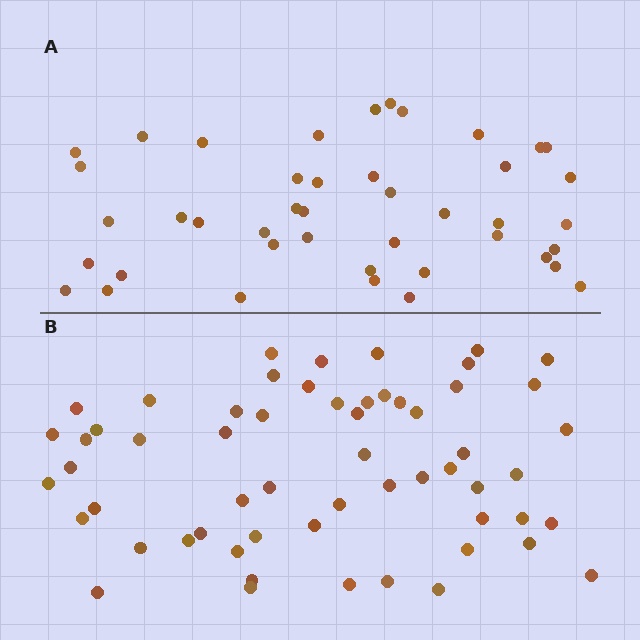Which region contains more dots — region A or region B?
Region B (the bottom region) has more dots.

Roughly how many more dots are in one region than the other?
Region B has approximately 15 more dots than region A.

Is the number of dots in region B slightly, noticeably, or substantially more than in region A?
Region B has noticeably more, but not dramatically so. The ratio is roughly 1.3 to 1.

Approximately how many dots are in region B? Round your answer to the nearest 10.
About 60 dots. (The exact count is 58, which rounds to 60.)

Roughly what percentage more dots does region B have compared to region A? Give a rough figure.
About 35% more.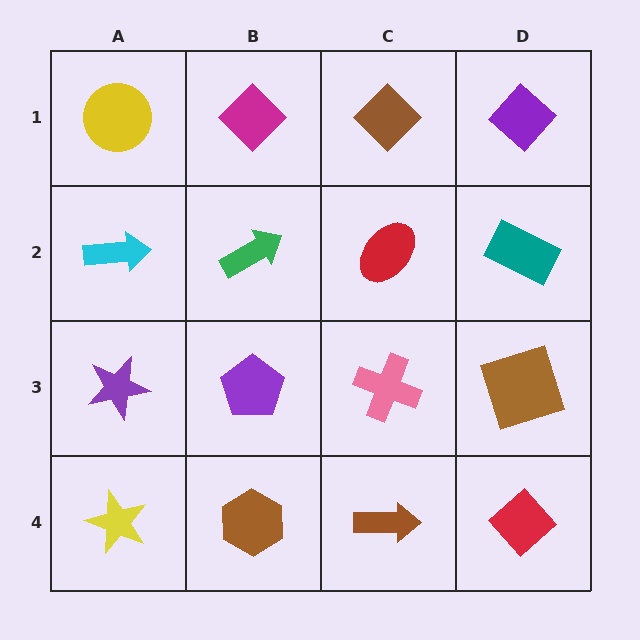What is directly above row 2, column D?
A purple diamond.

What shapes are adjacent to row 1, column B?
A green arrow (row 2, column B), a yellow circle (row 1, column A), a brown diamond (row 1, column C).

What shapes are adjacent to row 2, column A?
A yellow circle (row 1, column A), a purple star (row 3, column A), a green arrow (row 2, column B).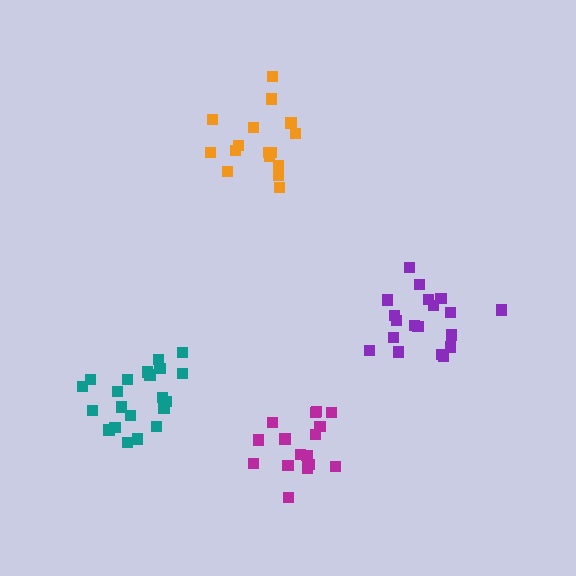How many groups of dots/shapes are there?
There are 4 groups.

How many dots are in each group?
Group 1: 17 dots, Group 2: 16 dots, Group 3: 19 dots, Group 4: 21 dots (73 total).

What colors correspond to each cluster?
The clusters are colored: magenta, orange, purple, teal.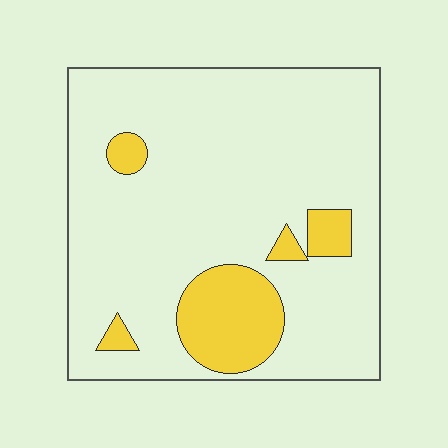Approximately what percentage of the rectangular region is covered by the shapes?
Approximately 15%.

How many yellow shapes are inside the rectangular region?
5.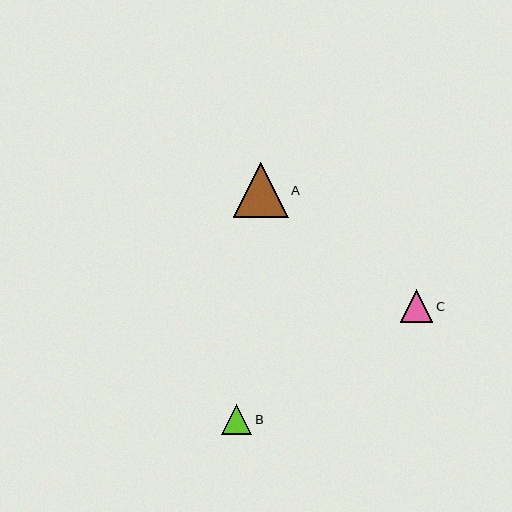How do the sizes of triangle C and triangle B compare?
Triangle C and triangle B are approximately the same size.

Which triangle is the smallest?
Triangle B is the smallest with a size of approximately 30 pixels.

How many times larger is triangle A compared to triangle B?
Triangle A is approximately 1.8 times the size of triangle B.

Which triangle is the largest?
Triangle A is the largest with a size of approximately 55 pixels.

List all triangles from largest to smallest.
From largest to smallest: A, C, B.